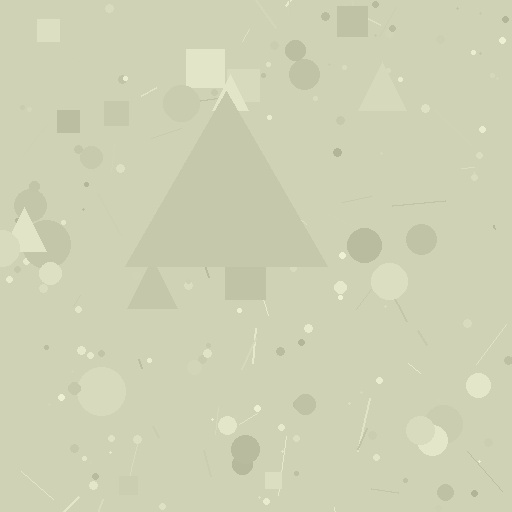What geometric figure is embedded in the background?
A triangle is embedded in the background.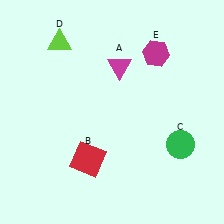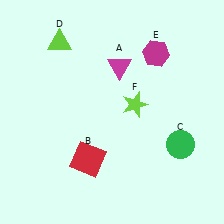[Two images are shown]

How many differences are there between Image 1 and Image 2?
There is 1 difference between the two images.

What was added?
A lime star (F) was added in Image 2.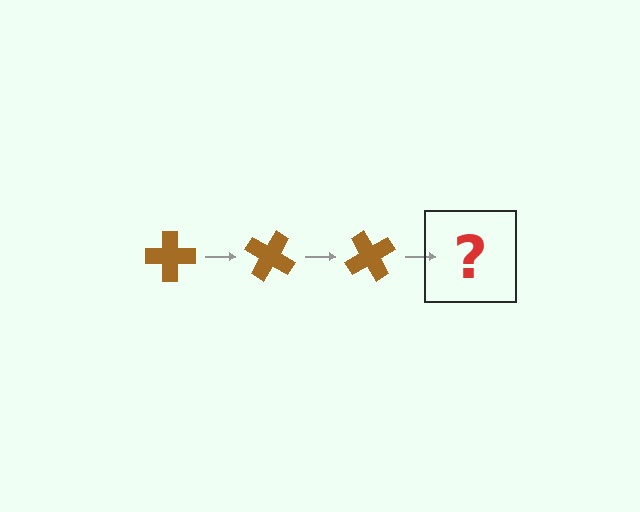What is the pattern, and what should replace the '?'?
The pattern is that the cross rotates 30 degrees each step. The '?' should be a brown cross rotated 90 degrees.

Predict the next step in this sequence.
The next step is a brown cross rotated 90 degrees.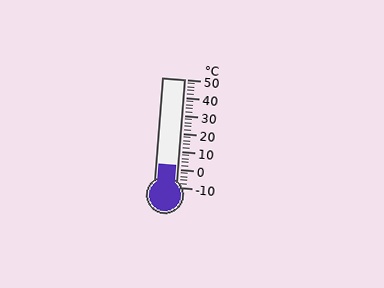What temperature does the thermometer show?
The thermometer shows approximately 2°C.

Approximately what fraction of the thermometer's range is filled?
The thermometer is filled to approximately 20% of its range.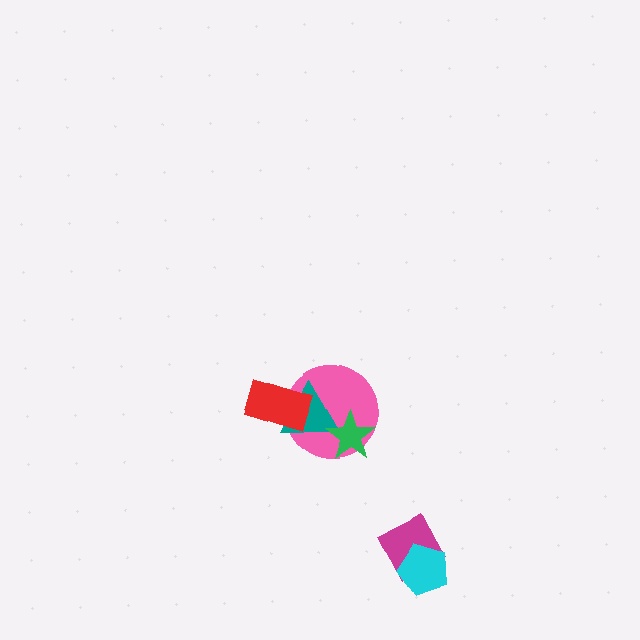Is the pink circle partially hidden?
Yes, it is partially covered by another shape.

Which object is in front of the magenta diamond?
The cyan pentagon is in front of the magenta diamond.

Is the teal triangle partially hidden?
Yes, it is partially covered by another shape.